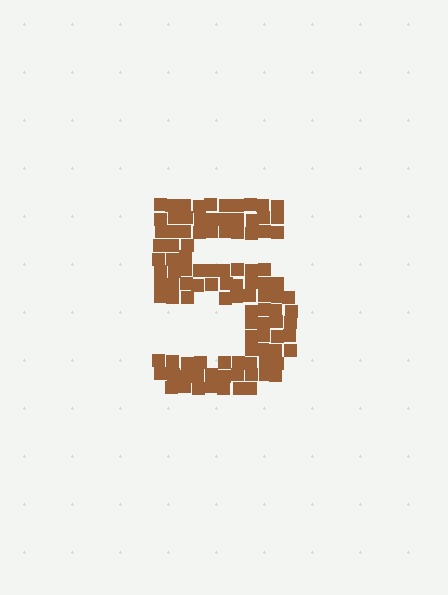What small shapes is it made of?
It is made of small squares.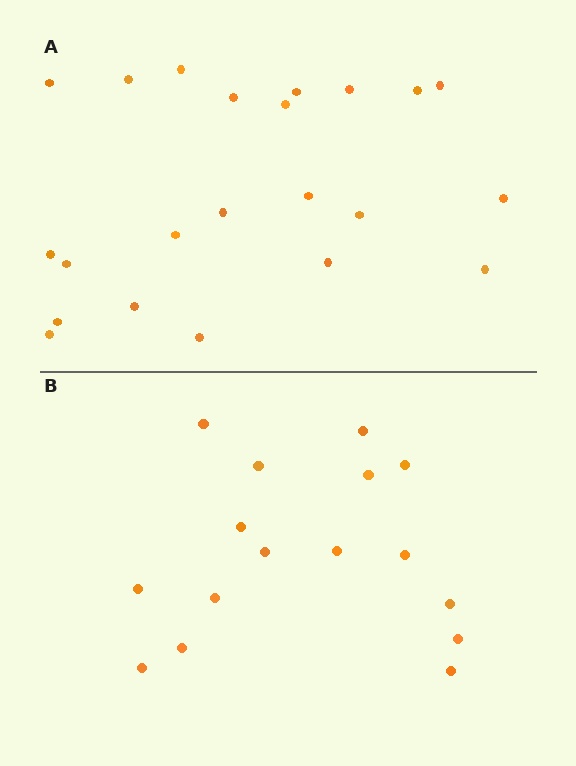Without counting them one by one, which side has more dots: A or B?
Region A (the top region) has more dots.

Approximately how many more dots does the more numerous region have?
Region A has about 6 more dots than region B.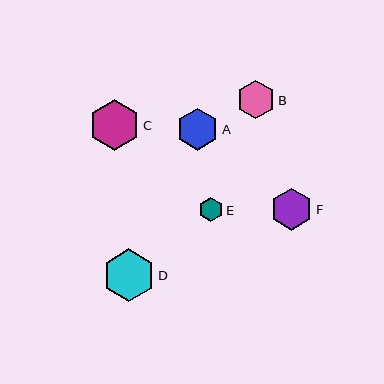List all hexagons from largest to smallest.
From largest to smallest: D, C, F, A, B, E.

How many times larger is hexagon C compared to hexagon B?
Hexagon C is approximately 1.3 times the size of hexagon B.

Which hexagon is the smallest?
Hexagon E is the smallest with a size of approximately 24 pixels.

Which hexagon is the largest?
Hexagon D is the largest with a size of approximately 53 pixels.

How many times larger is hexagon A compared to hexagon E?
Hexagon A is approximately 1.7 times the size of hexagon E.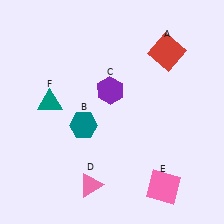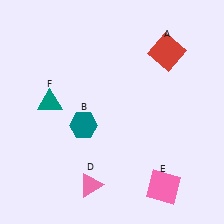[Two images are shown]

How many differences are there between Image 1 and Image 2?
There is 1 difference between the two images.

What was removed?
The purple hexagon (C) was removed in Image 2.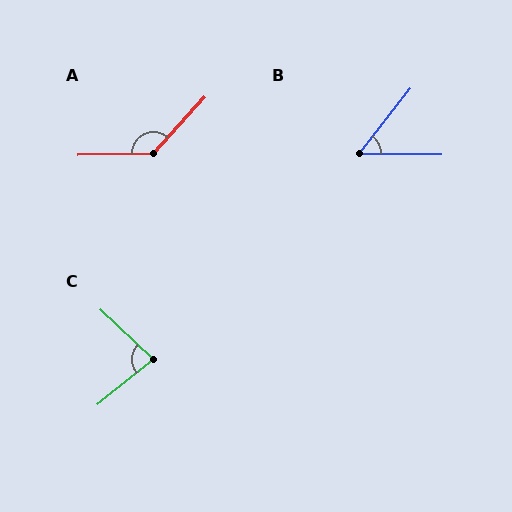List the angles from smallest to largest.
B (52°), C (83°), A (133°).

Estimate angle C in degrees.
Approximately 83 degrees.